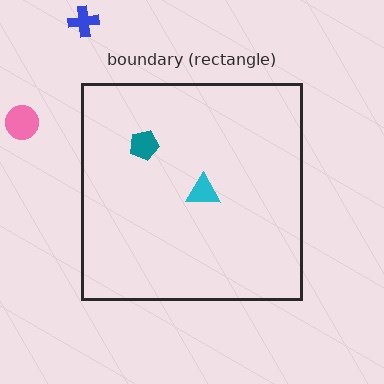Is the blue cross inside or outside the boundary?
Outside.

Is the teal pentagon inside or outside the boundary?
Inside.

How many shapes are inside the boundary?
2 inside, 2 outside.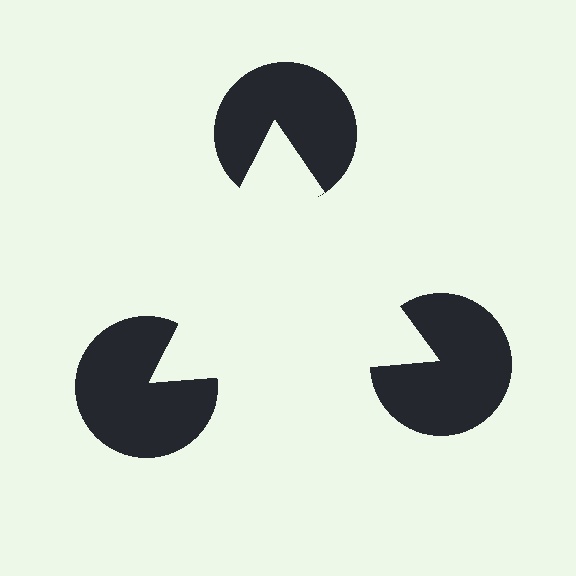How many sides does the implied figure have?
3 sides.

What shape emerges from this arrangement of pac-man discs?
An illusory triangle — its edges are inferred from the aligned wedge cuts in the pac-man discs, not physically drawn.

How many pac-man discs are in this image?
There are 3 — one at each vertex of the illusory triangle.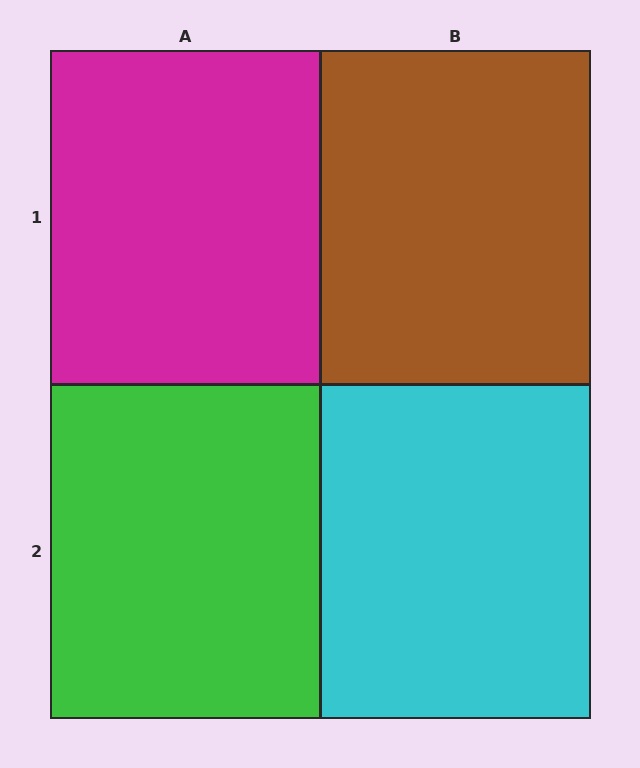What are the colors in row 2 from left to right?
Green, cyan.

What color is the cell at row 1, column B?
Brown.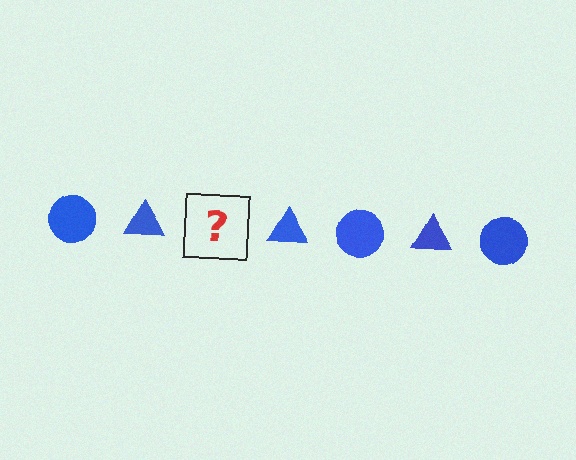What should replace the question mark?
The question mark should be replaced with a blue circle.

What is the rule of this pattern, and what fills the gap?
The rule is that the pattern cycles through circle, triangle shapes in blue. The gap should be filled with a blue circle.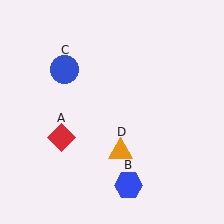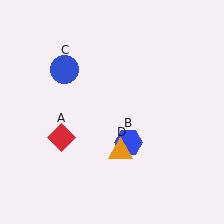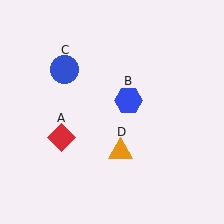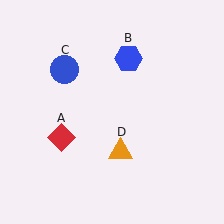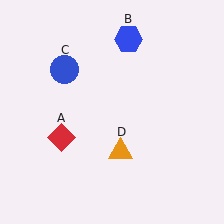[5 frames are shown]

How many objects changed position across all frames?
1 object changed position: blue hexagon (object B).